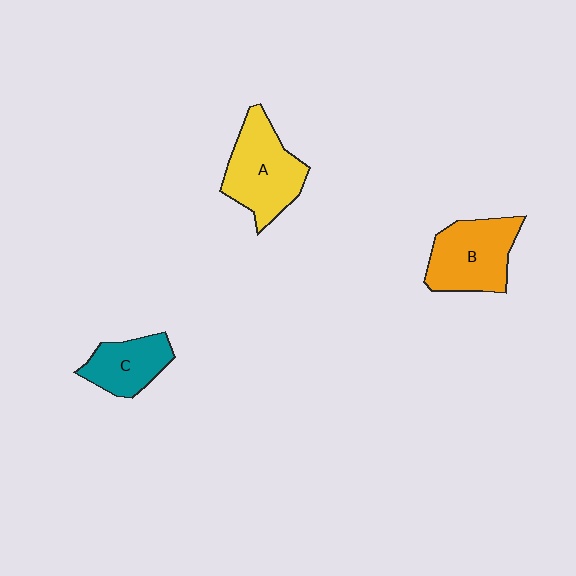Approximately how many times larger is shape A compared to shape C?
Approximately 1.5 times.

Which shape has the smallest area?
Shape C (teal).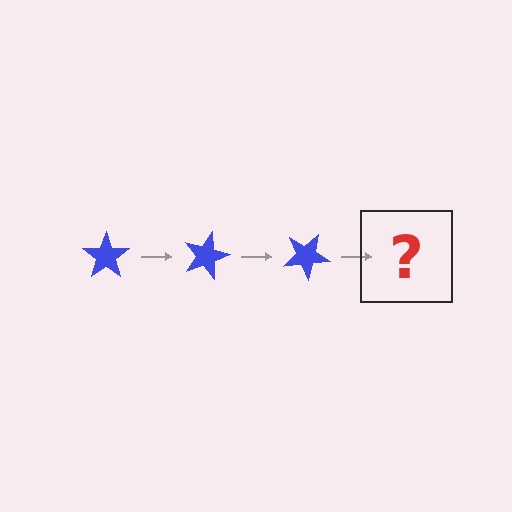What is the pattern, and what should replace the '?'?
The pattern is that the star rotates 15 degrees each step. The '?' should be a blue star rotated 45 degrees.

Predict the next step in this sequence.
The next step is a blue star rotated 45 degrees.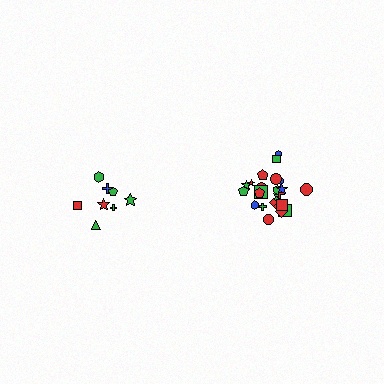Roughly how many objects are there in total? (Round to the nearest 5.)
Roughly 35 objects in total.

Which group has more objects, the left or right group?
The right group.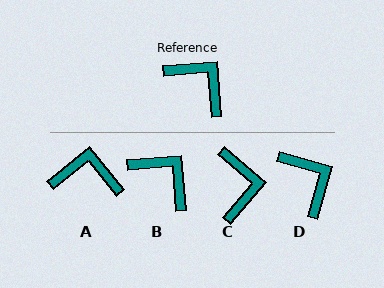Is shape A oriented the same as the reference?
No, it is off by about 34 degrees.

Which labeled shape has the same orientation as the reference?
B.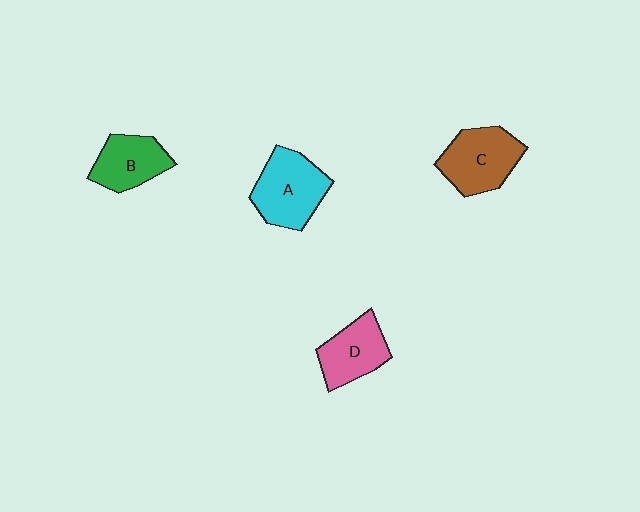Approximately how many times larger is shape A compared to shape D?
Approximately 1.3 times.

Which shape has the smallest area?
Shape B (green).